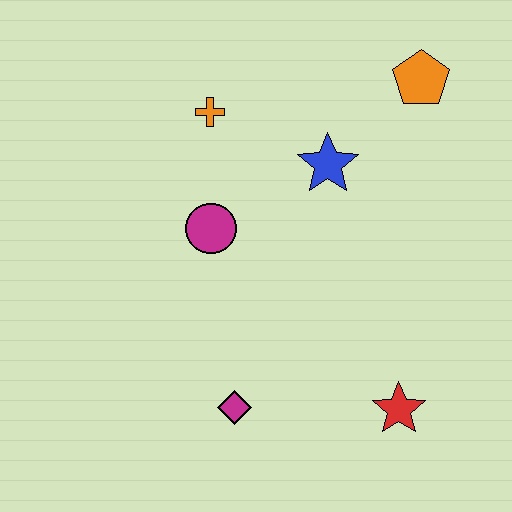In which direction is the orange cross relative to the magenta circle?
The orange cross is above the magenta circle.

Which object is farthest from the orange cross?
The red star is farthest from the orange cross.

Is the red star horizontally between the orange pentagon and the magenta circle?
Yes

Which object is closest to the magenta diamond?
The red star is closest to the magenta diamond.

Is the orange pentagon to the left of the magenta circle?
No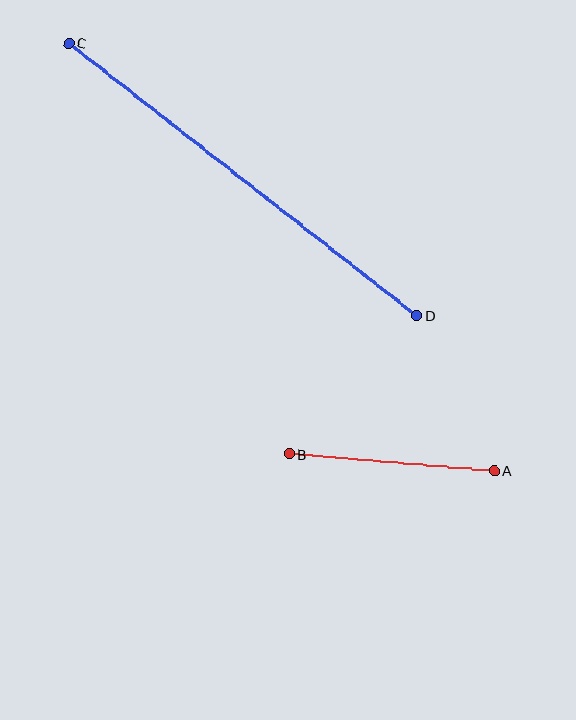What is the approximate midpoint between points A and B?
The midpoint is at approximately (392, 462) pixels.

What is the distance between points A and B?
The distance is approximately 205 pixels.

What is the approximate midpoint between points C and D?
The midpoint is at approximately (243, 179) pixels.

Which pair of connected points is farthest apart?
Points C and D are farthest apart.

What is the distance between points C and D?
The distance is approximately 442 pixels.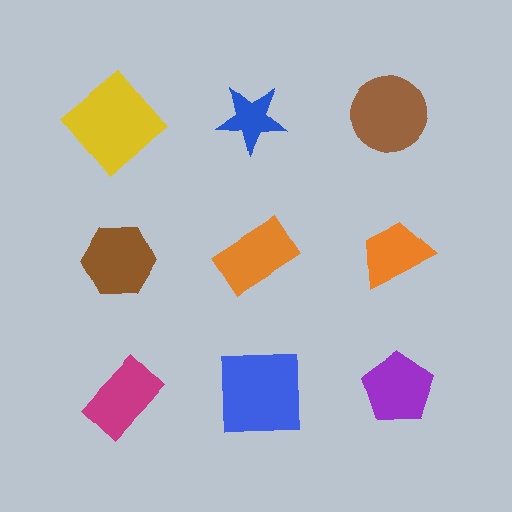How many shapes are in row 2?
3 shapes.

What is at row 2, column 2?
An orange rectangle.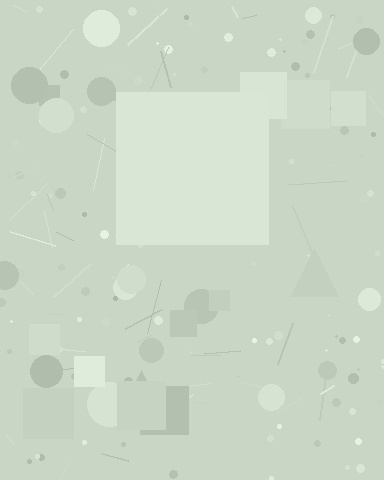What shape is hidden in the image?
A square is hidden in the image.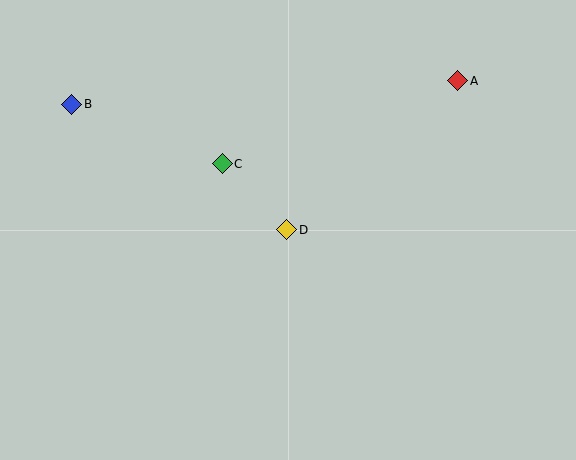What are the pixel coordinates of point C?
Point C is at (222, 164).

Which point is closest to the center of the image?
Point D at (287, 230) is closest to the center.